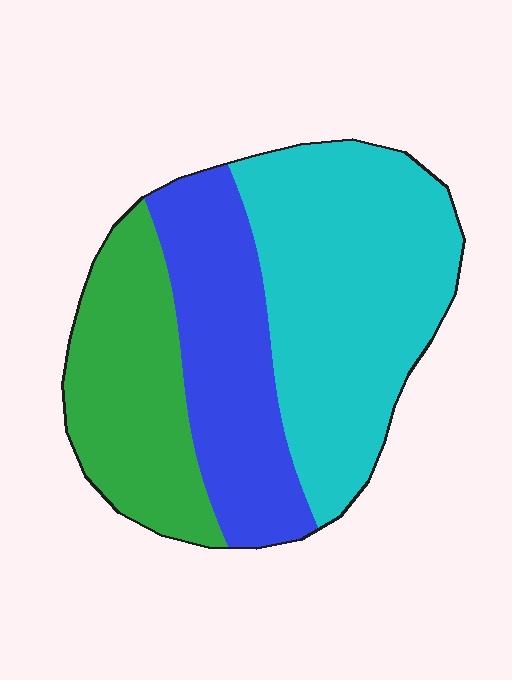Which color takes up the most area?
Cyan, at roughly 45%.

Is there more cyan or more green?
Cyan.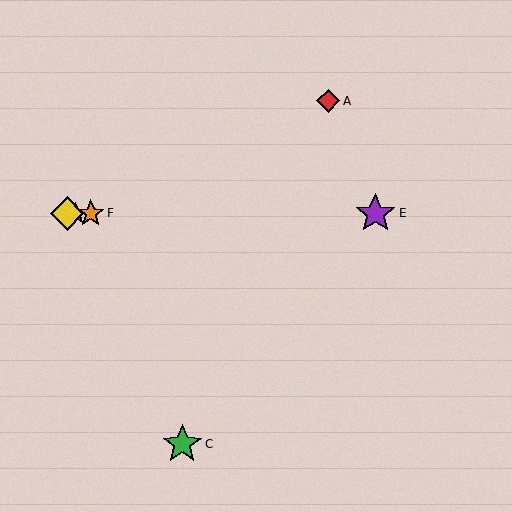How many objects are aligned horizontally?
4 objects (B, D, E, F) are aligned horizontally.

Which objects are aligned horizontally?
Objects B, D, E, F are aligned horizontally.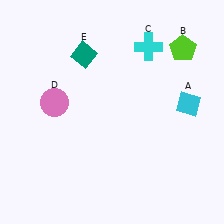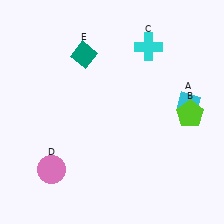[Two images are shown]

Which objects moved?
The objects that moved are: the lime pentagon (B), the pink circle (D).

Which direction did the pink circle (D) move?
The pink circle (D) moved down.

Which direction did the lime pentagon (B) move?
The lime pentagon (B) moved down.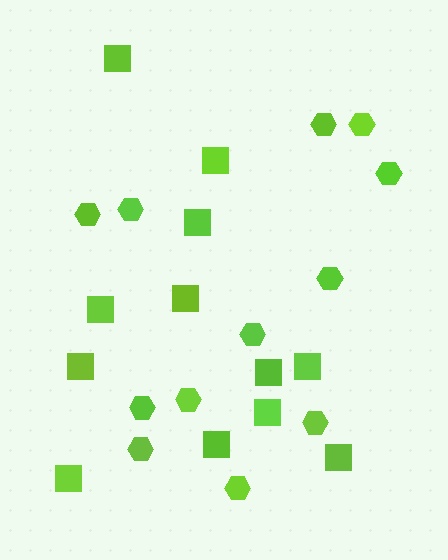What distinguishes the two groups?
There are 2 groups: one group of squares (12) and one group of hexagons (12).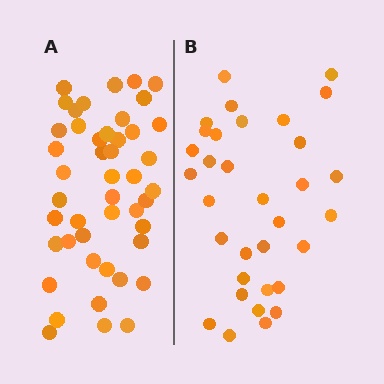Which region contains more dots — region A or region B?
Region A (the left region) has more dots.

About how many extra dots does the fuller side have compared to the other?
Region A has approximately 15 more dots than region B.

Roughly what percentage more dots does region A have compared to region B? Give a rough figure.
About 40% more.